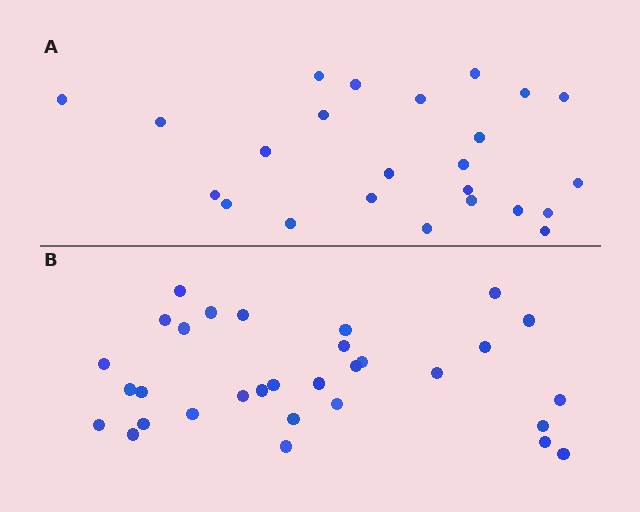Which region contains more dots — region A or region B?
Region B (the bottom region) has more dots.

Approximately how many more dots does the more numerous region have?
Region B has roughly 8 or so more dots than region A.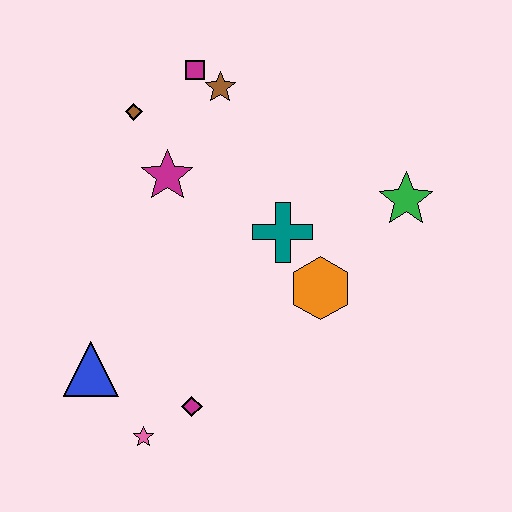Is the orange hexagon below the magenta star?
Yes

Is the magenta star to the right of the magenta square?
No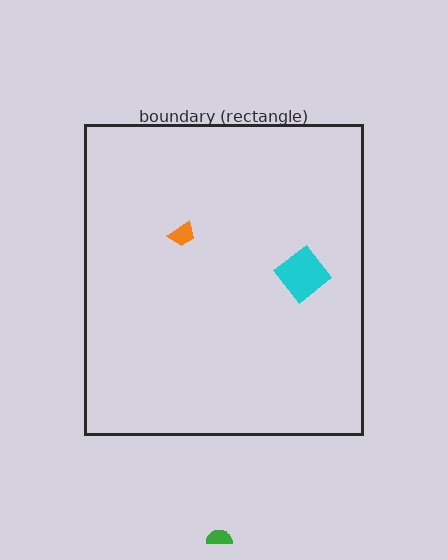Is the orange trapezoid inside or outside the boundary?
Inside.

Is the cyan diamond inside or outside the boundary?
Inside.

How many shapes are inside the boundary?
2 inside, 1 outside.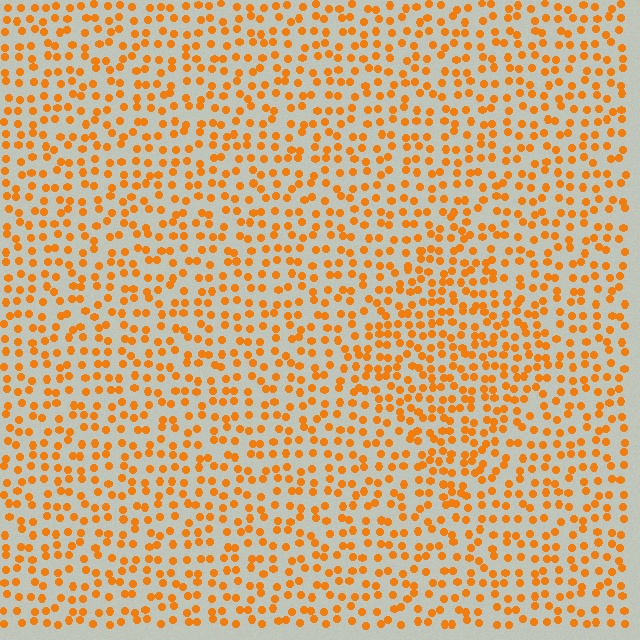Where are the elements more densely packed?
The elements are more densely packed inside the diamond boundary.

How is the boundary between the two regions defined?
The boundary is defined by a change in element density (approximately 1.5x ratio). All elements are the same color, size, and shape.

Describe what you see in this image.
The image contains small orange elements arranged at two different densities. A diamond-shaped region is visible where the elements are more densely packed than the surrounding area.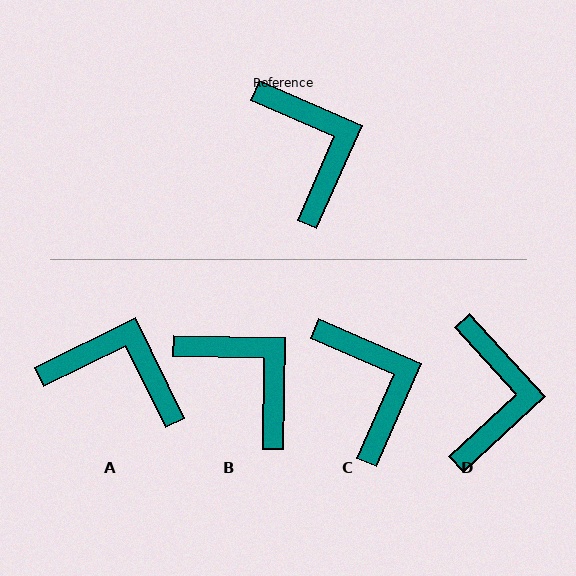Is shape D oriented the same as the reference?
No, it is off by about 24 degrees.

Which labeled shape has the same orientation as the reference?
C.